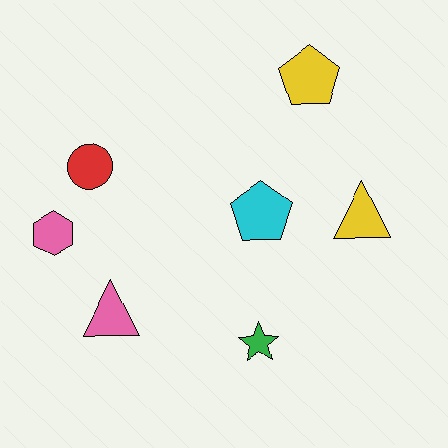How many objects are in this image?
There are 7 objects.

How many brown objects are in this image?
There are no brown objects.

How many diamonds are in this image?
There are no diamonds.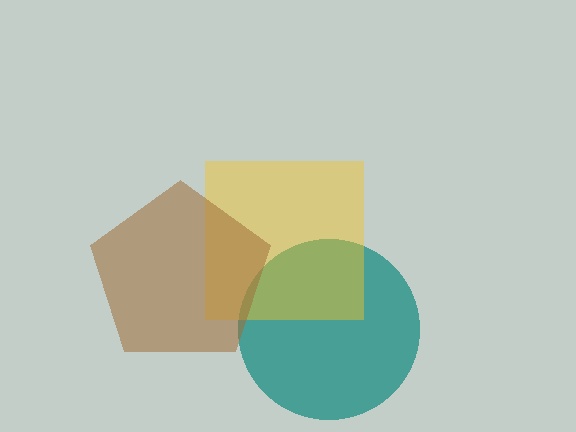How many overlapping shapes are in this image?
There are 3 overlapping shapes in the image.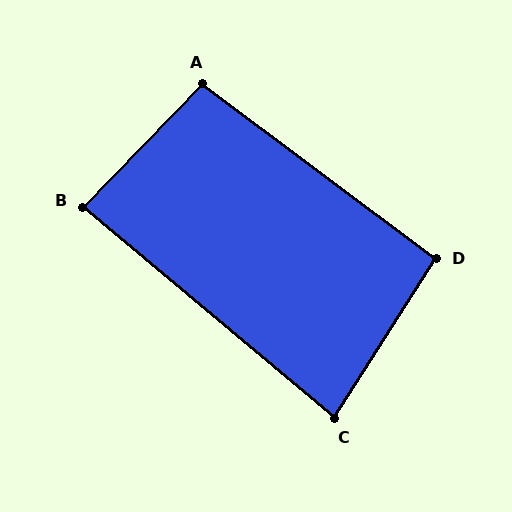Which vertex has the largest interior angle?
A, at approximately 97 degrees.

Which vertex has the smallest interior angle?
C, at approximately 83 degrees.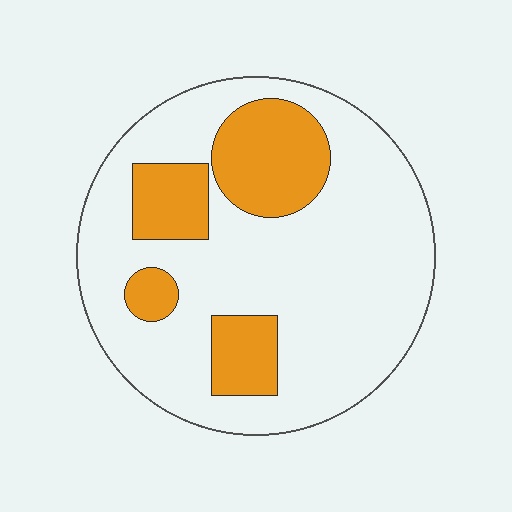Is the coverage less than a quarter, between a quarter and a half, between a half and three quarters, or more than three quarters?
Less than a quarter.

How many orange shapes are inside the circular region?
4.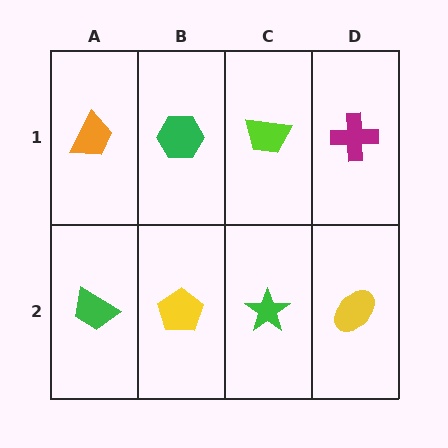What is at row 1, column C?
A lime trapezoid.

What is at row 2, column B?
A yellow pentagon.